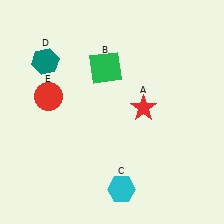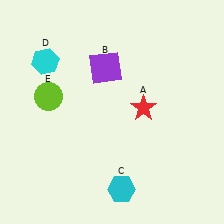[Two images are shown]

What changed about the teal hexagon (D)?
In Image 1, D is teal. In Image 2, it changed to cyan.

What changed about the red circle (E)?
In Image 1, E is red. In Image 2, it changed to lime.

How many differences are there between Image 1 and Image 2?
There are 3 differences between the two images.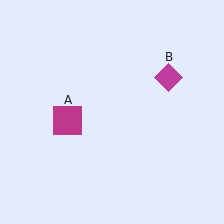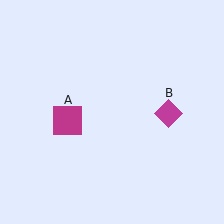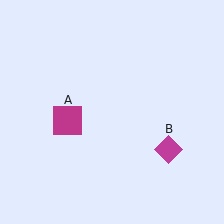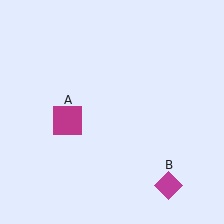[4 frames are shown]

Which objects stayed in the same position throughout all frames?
Magenta square (object A) remained stationary.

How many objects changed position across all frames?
1 object changed position: magenta diamond (object B).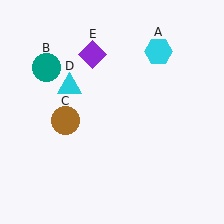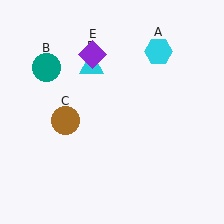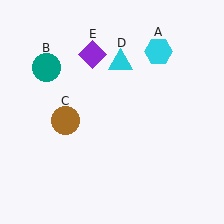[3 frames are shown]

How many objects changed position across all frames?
1 object changed position: cyan triangle (object D).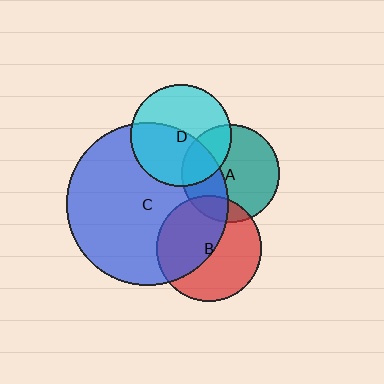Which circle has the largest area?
Circle C (blue).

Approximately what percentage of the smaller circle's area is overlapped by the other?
Approximately 50%.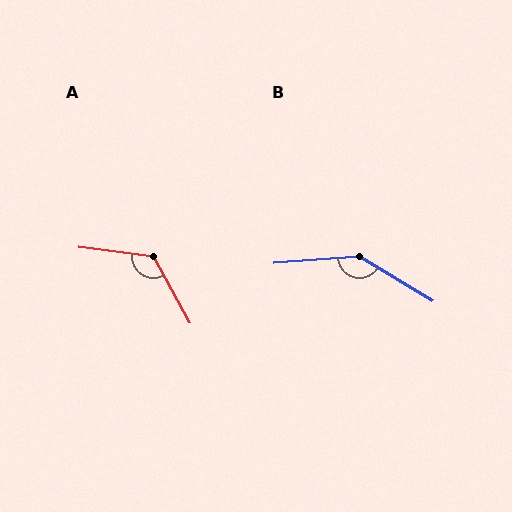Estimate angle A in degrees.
Approximately 126 degrees.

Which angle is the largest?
B, at approximately 145 degrees.